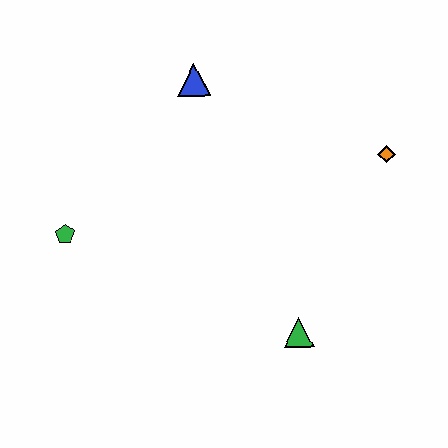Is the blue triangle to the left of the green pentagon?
No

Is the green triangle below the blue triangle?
Yes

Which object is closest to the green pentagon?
The blue triangle is closest to the green pentagon.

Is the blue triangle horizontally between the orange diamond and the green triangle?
No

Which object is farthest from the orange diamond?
The green pentagon is farthest from the orange diamond.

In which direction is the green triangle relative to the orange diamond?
The green triangle is below the orange diamond.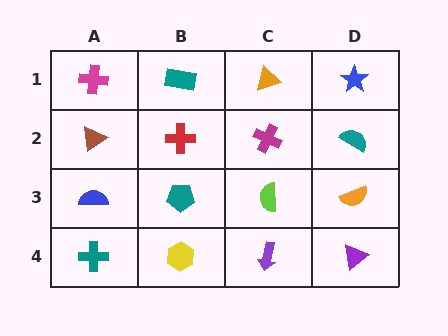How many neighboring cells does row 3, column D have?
3.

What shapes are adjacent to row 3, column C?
A magenta cross (row 2, column C), a purple arrow (row 4, column C), a teal pentagon (row 3, column B), an orange semicircle (row 3, column D).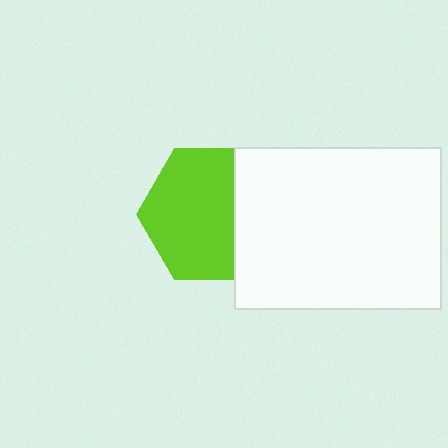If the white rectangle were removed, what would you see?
You would see the complete lime hexagon.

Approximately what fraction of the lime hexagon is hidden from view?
Roughly 31% of the lime hexagon is hidden behind the white rectangle.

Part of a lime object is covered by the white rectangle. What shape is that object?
It is a hexagon.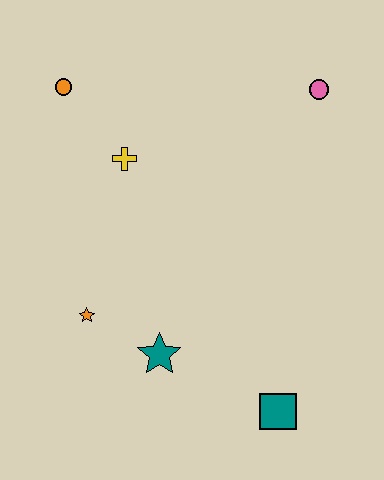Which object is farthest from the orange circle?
The teal square is farthest from the orange circle.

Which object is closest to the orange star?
The teal star is closest to the orange star.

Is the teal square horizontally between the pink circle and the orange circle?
Yes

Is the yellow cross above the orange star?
Yes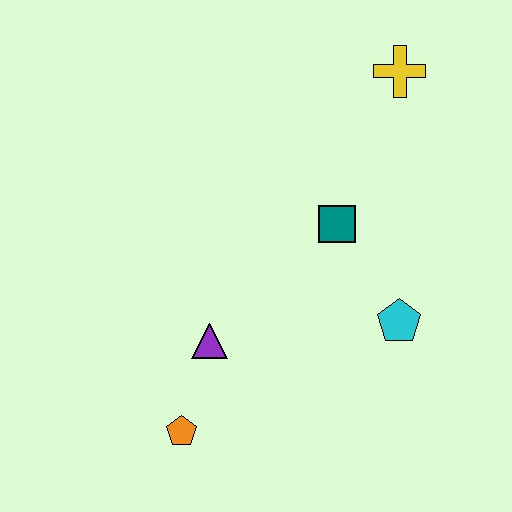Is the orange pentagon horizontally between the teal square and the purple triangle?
No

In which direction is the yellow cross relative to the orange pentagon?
The yellow cross is above the orange pentagon.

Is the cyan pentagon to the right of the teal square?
Yes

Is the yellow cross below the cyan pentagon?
No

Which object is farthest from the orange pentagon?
The yellow cross is farthest from the orange pentagon.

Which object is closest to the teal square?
The cyan pentagon is closest to the teal square.